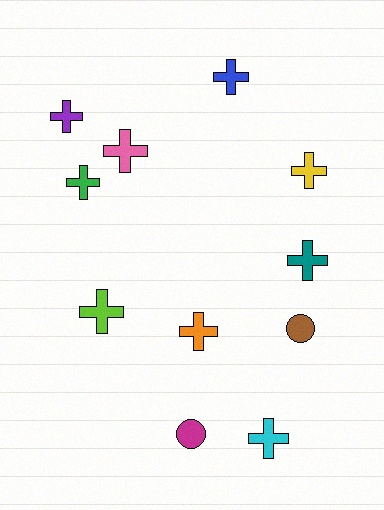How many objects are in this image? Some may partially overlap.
There are 11 objects.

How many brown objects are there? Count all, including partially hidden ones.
There is 1 brown object.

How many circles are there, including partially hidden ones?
There are 2 circles.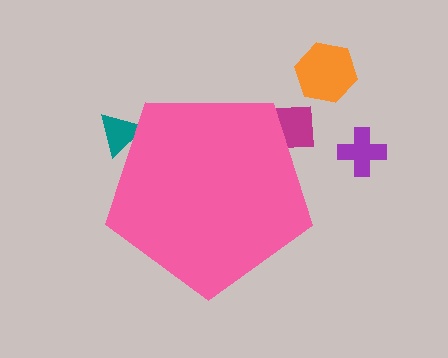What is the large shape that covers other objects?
A pink pentagon.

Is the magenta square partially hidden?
Yes, the magenta square is partially hidden behind the pink pentagon.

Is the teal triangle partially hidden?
Yes, the teal triangle is partially hidden behind the pink pentagon.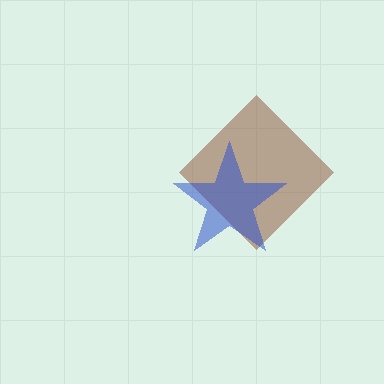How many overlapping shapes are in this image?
There are 2 overlapping shapes in the image.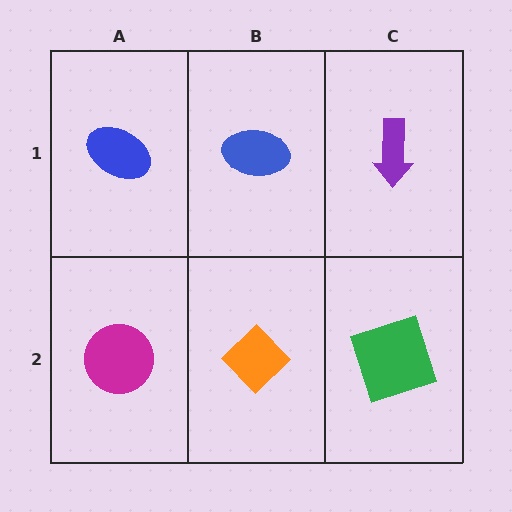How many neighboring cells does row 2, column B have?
3.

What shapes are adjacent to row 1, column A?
A magenta circle (row 2, column A), a blue ellipse (row 1, column B).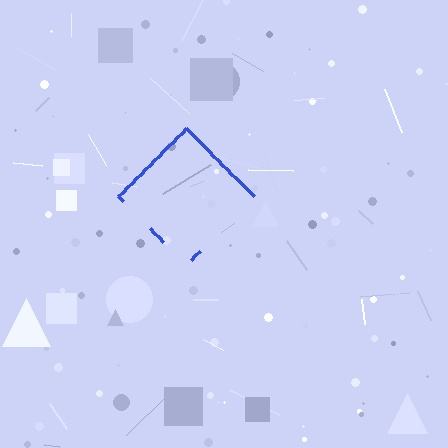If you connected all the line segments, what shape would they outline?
They would outline a diamond.